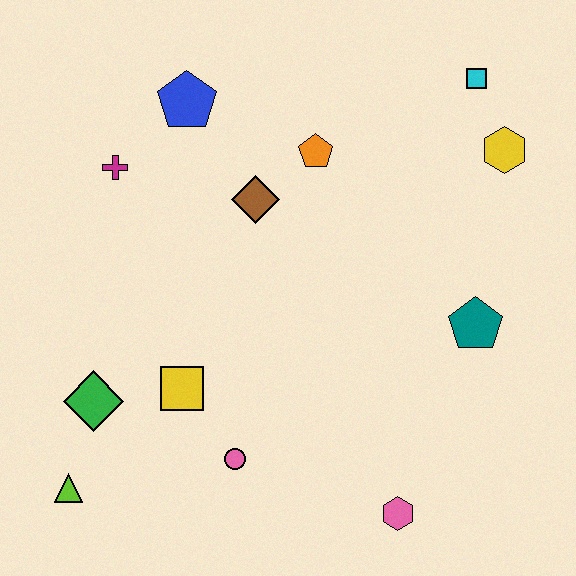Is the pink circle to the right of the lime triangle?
Yes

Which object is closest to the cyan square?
The yellow hexagon is closest to the cyan square.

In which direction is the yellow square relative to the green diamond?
The yellow square is to the right of the green diamond.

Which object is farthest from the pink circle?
The cyan square is farthest from the pink circle.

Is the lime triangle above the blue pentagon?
No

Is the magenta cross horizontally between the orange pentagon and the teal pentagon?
No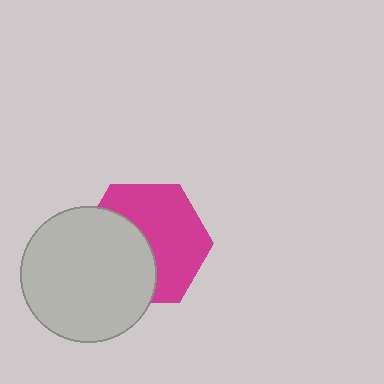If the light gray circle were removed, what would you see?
You would see the complete magenta hexagon.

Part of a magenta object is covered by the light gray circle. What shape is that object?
It is a hexagon.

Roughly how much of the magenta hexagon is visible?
About half of it is visible (roughly 56%).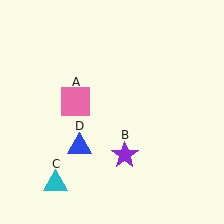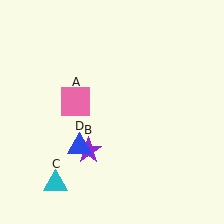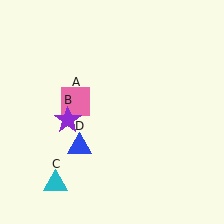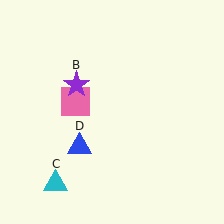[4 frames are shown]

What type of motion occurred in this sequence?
The purple star (object B) rotated clockwise around the center of the scene.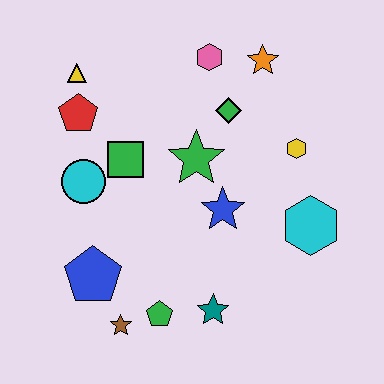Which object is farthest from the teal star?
The yellow triangle is farthest from the teal star.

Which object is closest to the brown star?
The green pentagon is closest to the brown star.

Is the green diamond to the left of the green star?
No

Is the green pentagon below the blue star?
Yes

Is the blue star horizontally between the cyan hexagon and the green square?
Yes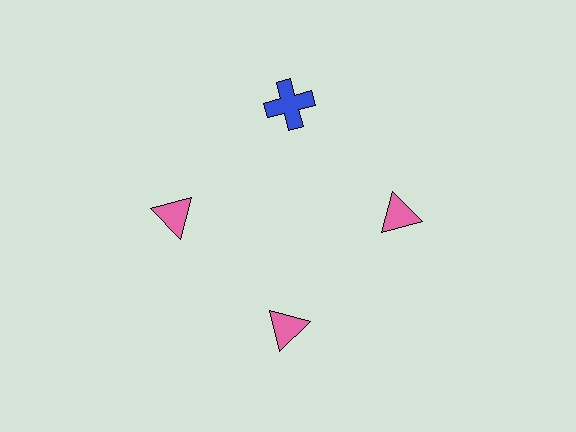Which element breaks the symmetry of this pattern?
The blue cross at roughly the 12 o'clock position breaks the symmetry. All other shapes are pink triangles.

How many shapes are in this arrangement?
There are 4 shapes arranged in a ring pattern.